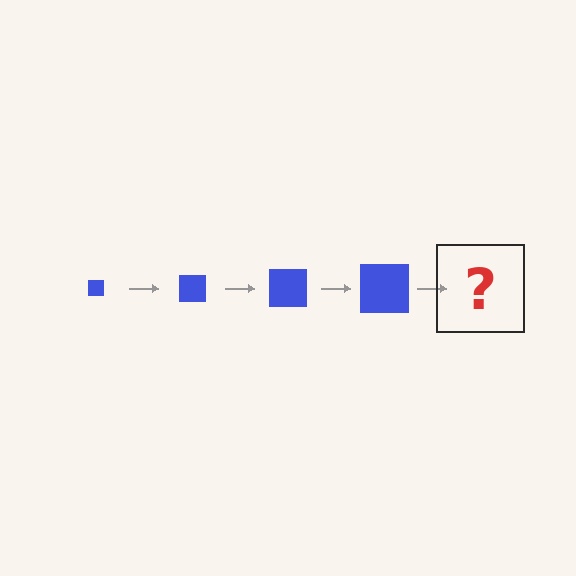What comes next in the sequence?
The next element should be a blue square, larger than the previous one.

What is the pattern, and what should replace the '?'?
The pattern is that the square gets progressively larger each step. The '?' should be a blue square, larger than the previous one.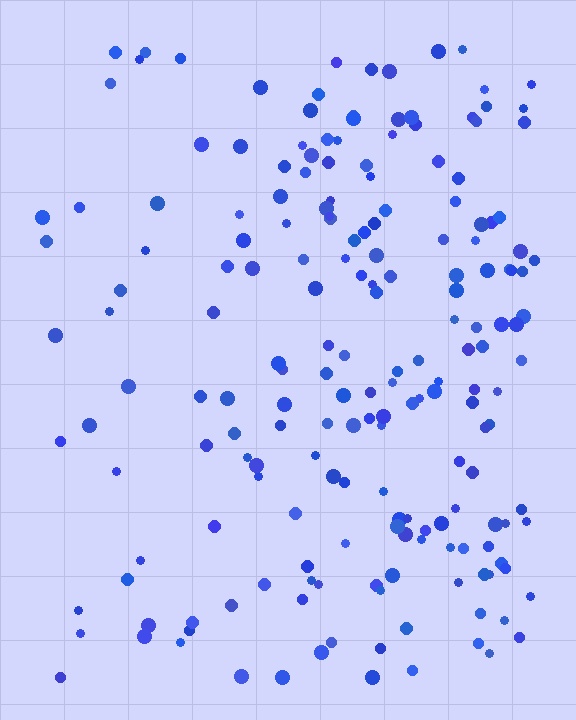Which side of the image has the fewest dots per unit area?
The left.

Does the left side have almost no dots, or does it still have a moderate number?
Still a moderate number, just noticeably fewer than the right.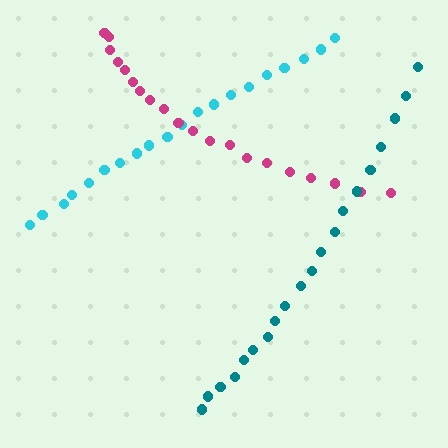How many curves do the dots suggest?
There are 3 distinct paths.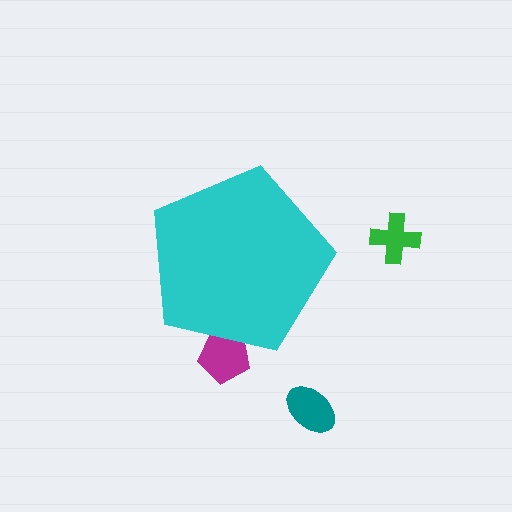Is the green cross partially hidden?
No, the green cross is fully visible.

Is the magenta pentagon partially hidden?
Yes, the magenta pentagon is partially hidden behind the cyan pentagon.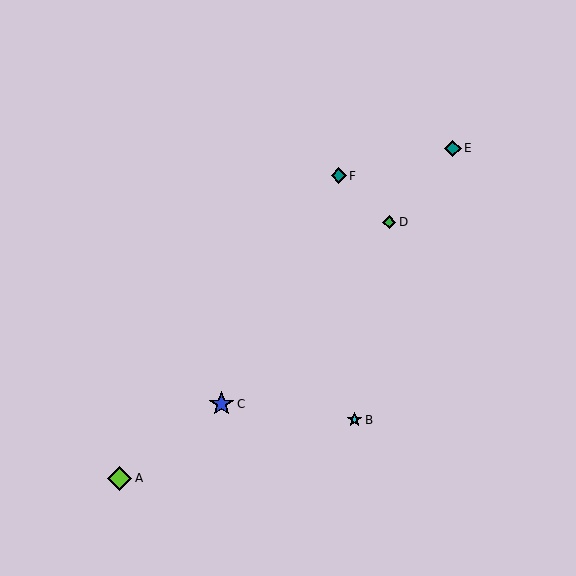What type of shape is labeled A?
Shape A is a lime diamond.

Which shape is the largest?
The blue star (labeled C) is the largest.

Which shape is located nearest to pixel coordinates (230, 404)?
The blue star (labeled C) at (221, 404) is nearest to that location.